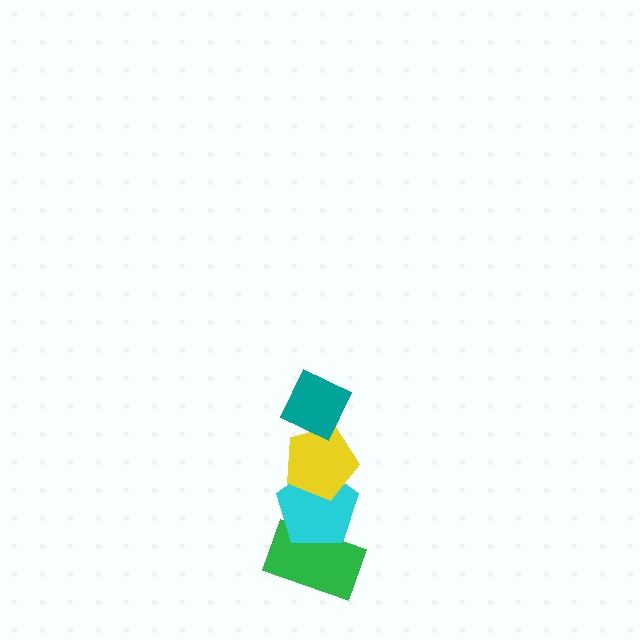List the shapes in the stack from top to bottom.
From top to bottom: the teal diamond, the yellow pentagon, the cyan pentagon, the green rectangle.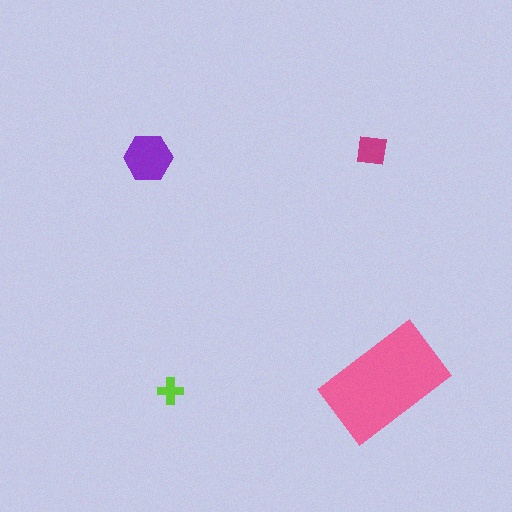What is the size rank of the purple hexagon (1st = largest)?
2nd.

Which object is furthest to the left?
The purple hexagon is leftmost.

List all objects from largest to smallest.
The pink rectangle, the purple hexagon, the magenta square, the lime cross.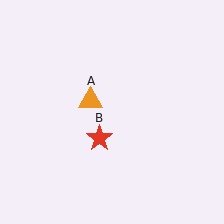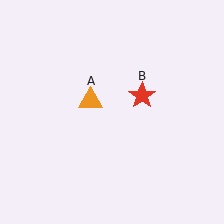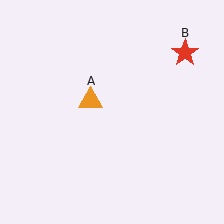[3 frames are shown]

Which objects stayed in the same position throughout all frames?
Orange triangle (object A) remained stationary.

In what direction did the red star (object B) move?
The red star (object B) moved up and to the right.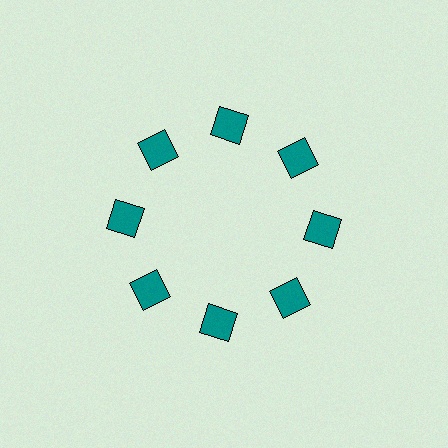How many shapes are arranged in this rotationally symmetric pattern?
There are 8 shapes, arranged in 8 groups of 1.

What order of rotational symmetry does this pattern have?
This pattern has 8-fold rotational symmetry.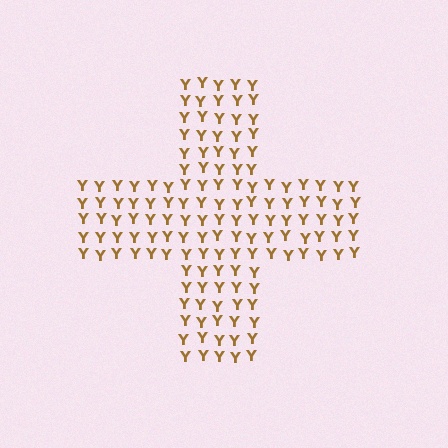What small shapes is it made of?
It is made of small letter Y's.